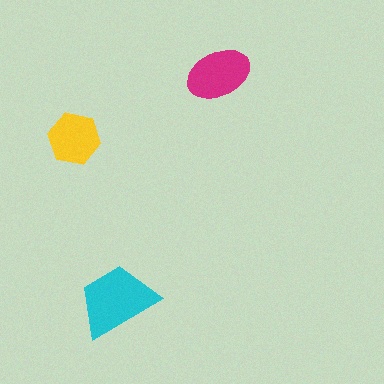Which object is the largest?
The cyan trapezoid.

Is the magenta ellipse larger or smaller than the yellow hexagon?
Larger.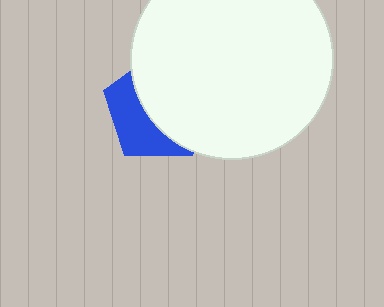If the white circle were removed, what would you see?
You would see the complete blue pentagon.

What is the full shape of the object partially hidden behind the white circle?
The partially hidden object is a blue pentagon.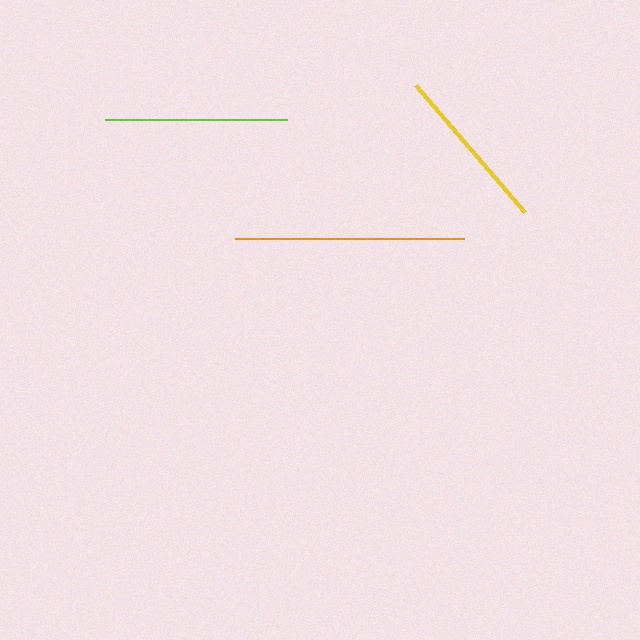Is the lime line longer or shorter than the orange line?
The orange line is longer than the lime line.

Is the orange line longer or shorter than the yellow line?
The orange line is longer than the yellow line.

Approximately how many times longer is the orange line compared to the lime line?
The orange line is approximately 1.3 times the length of the lime line.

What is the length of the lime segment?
The lime segment is approximately 182 pixels long.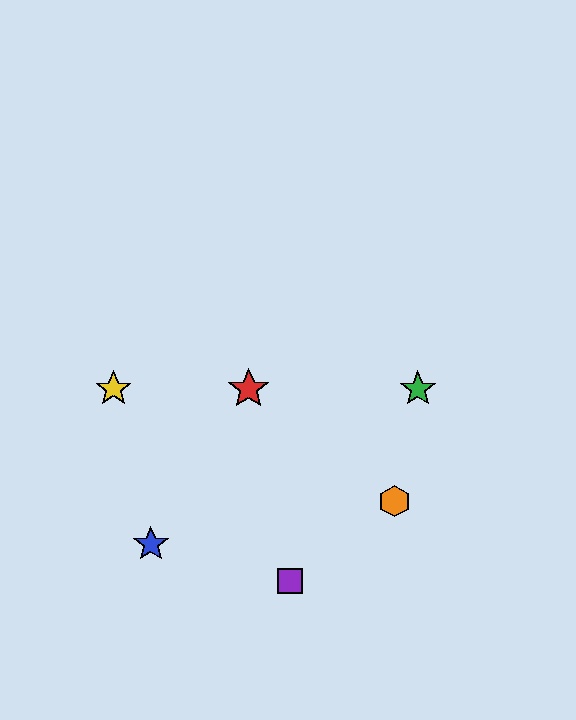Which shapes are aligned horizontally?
The red star, the green star, the yellow star are aligned horizontally.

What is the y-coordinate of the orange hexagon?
The orange hexagon is at y≈501.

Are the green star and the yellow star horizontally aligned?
Yes, both are at y≈389.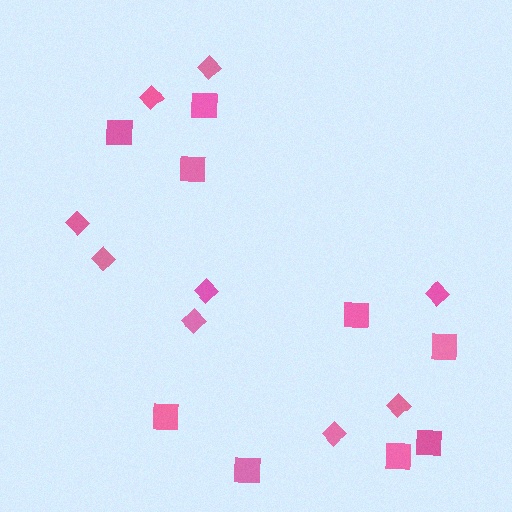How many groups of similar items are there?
There are 2 groups: one group of diamonds (9) and one group of squares (9).